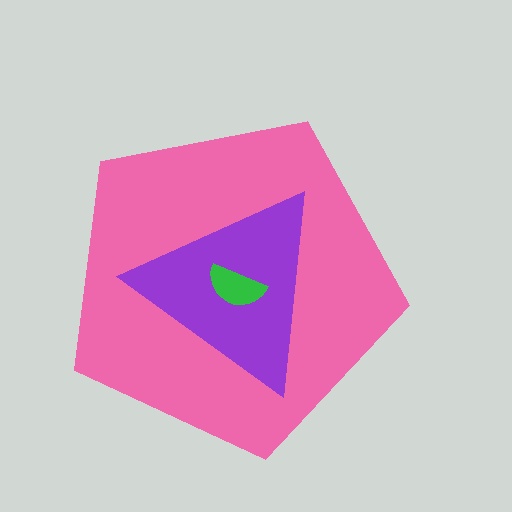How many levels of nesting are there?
3.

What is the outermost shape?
The pink pentagon.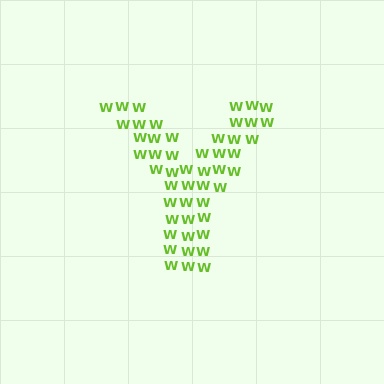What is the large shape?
The large shape is the letter Y.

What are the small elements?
The small elements are letter W's.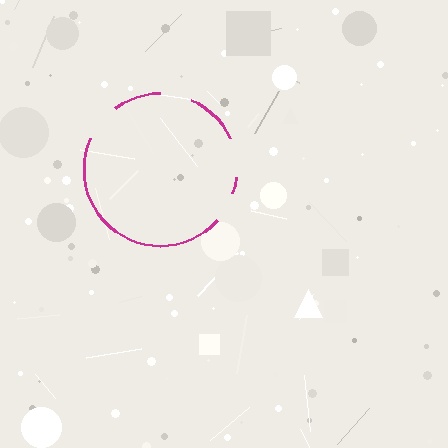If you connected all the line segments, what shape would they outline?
They would outline a circle.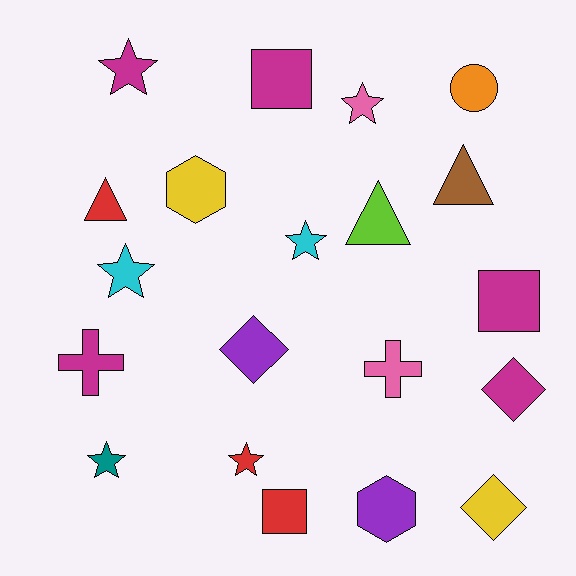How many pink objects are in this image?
There are 2 pink objects.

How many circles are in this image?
There is 1 circle.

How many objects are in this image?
There are 20 objects.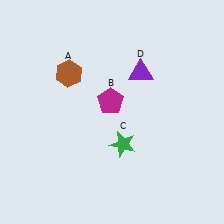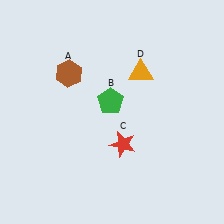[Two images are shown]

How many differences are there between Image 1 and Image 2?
There are 3 differences between the two images.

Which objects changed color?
B changed from magenta to green. C changed from green to red. D changed from purple to orange.